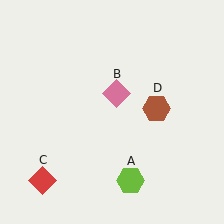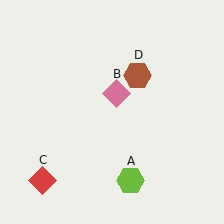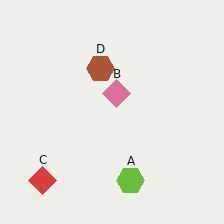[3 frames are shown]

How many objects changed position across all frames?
1 object changed position: brown hexagon (object D).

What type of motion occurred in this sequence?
The brown hexagon (object D) rotated counterclockwise around the center of the scene.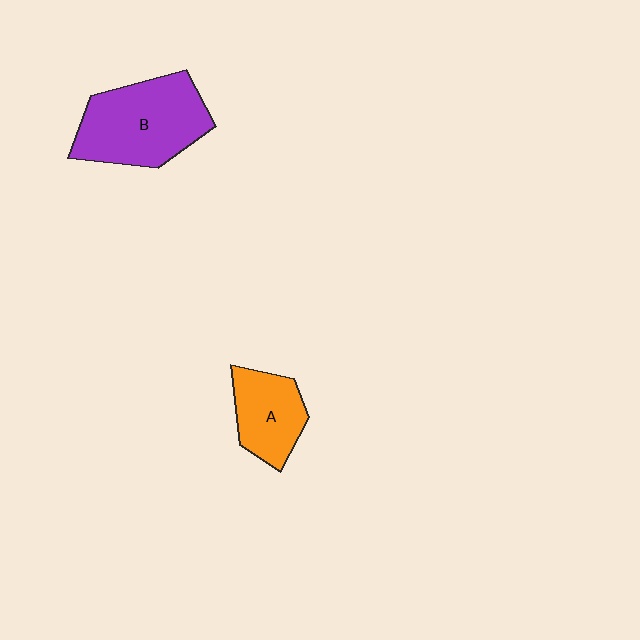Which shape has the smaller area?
Shape A (orange).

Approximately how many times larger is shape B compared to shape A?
Approximately 1.7 times.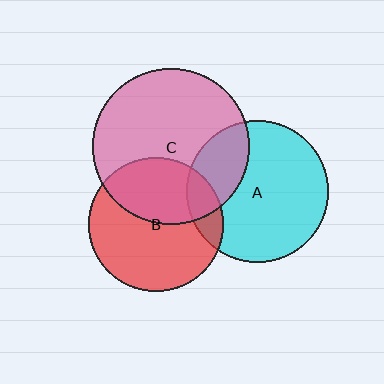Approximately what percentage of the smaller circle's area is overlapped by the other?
Approximately 40%.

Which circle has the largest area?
Circle C (pink).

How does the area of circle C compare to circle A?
Approximately 1.2 times.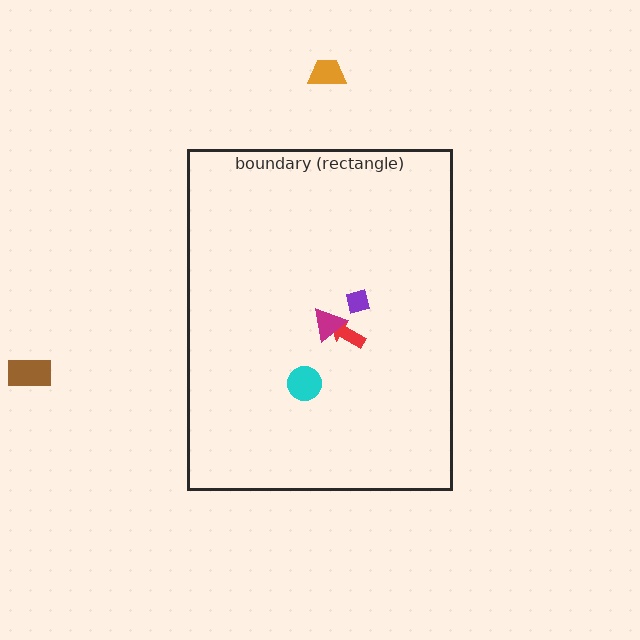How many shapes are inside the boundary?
4 inside, 2 outside.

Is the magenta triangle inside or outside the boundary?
Inside.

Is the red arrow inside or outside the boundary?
Inside.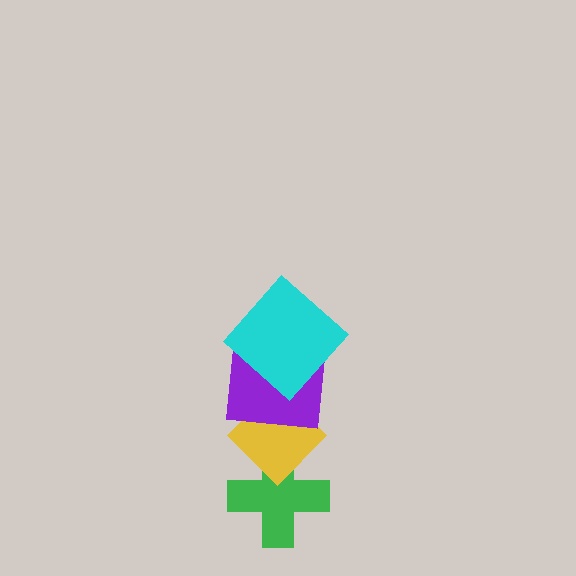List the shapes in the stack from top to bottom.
From top to bottom: the cyan diamond, the purple square, the yellow diamond, the green cross.